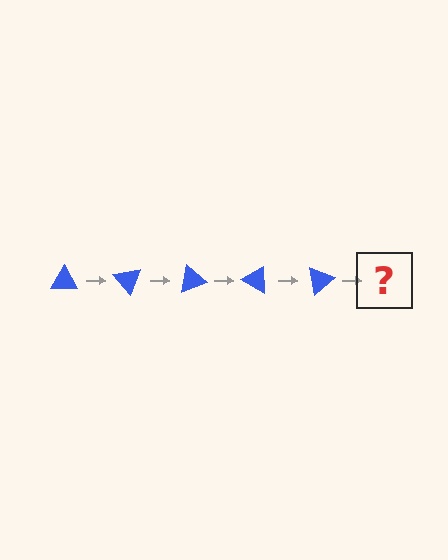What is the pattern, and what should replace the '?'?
The pattern is that the triangle rotates 50 degrees each step. The '?' should be a blue triangle rotated 250 degrees.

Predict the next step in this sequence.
The next step is a blue triangle rotated 250 degrees.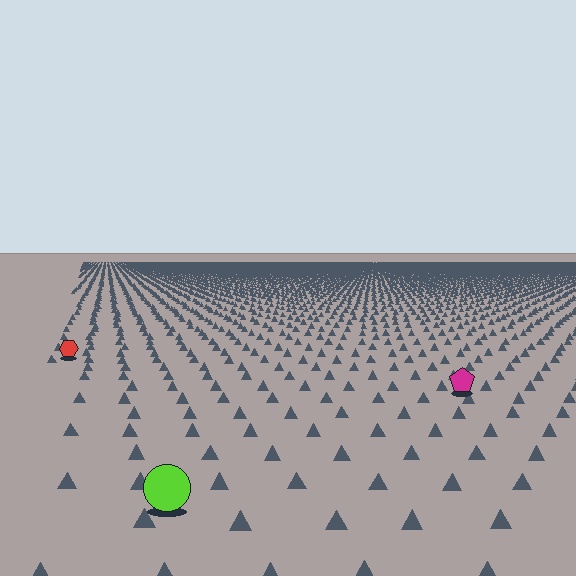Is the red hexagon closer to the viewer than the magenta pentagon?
No. The magenta pentagon is closer — you can tell from the texture gradient: the ground texture is coarser near it.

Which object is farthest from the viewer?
The red hexagon is farthest from the viewer. It appears smaller and the ground texture around it is denser.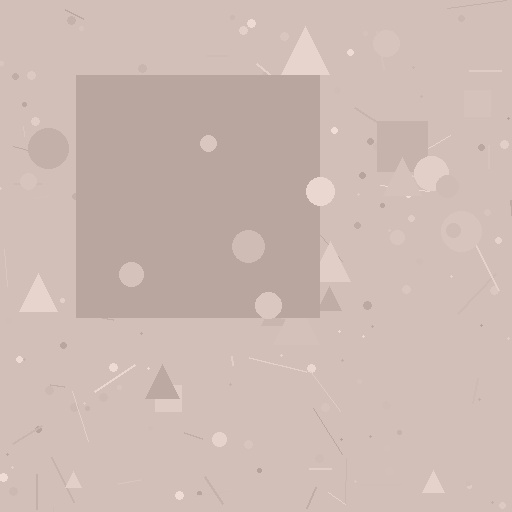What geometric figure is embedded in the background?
A square is embedded in the background.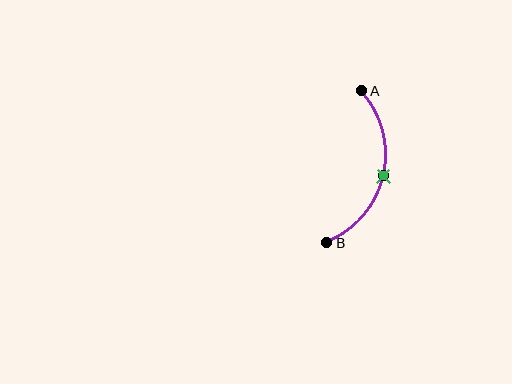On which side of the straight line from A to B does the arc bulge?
The arc bulges to the right of the straight line connecting A and B.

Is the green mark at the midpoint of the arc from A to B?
Yes. The green mark lies on the arc at equal arc-length from both A and B — it is the arc midpoint.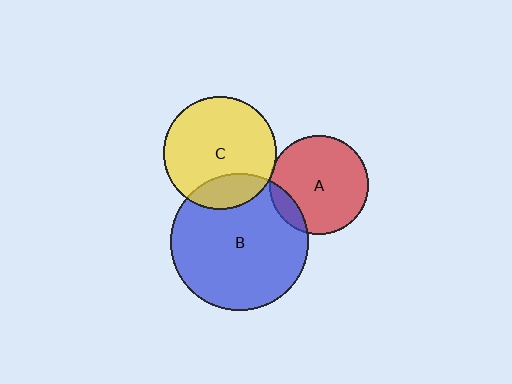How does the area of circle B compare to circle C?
Approximately 1.5 times.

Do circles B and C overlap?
Yes.